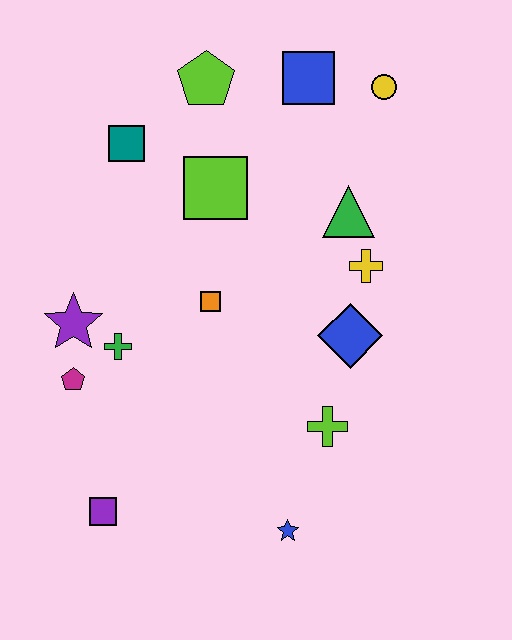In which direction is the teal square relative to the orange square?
The teal square is above the orange square.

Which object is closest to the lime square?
The teal square is closest to the lime square.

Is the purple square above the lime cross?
No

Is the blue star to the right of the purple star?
Yes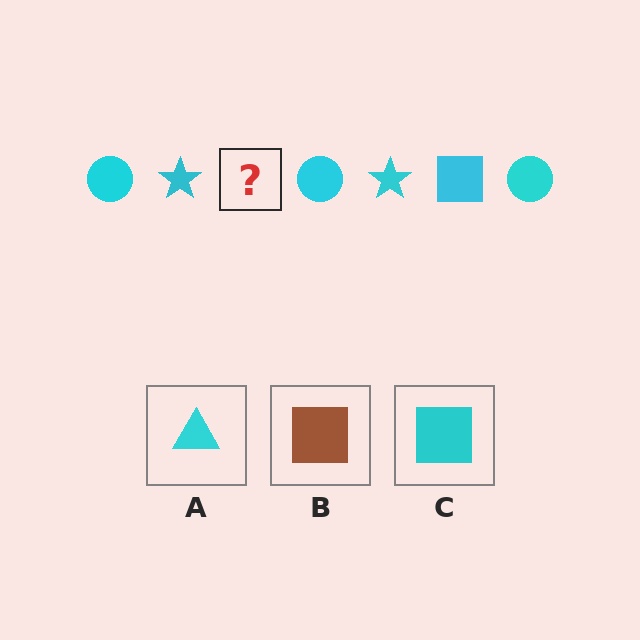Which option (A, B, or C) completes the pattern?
C.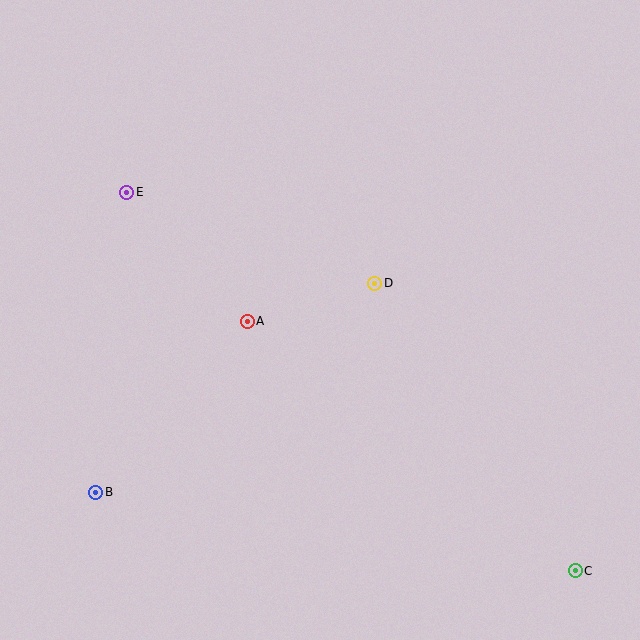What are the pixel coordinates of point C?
Point C is at (575, 571).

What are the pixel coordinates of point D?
Point D is at (375, 283).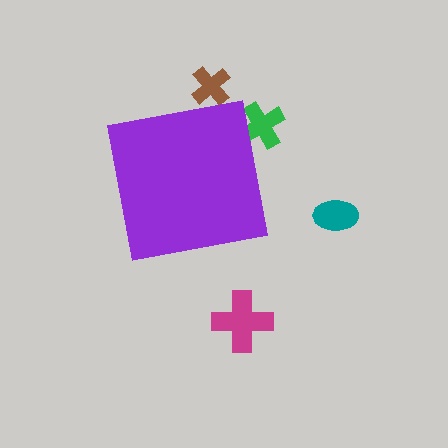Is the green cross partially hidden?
Yes, the green cross is partially hidden behind the purple square.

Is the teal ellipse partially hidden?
No, the teal ellipse is fully visible.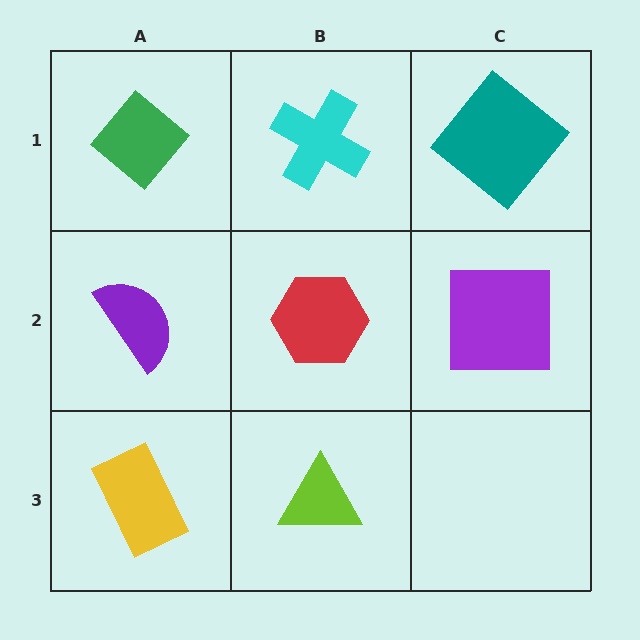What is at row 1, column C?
A teal diamond.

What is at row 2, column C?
A purple square.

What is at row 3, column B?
A lime triangle.